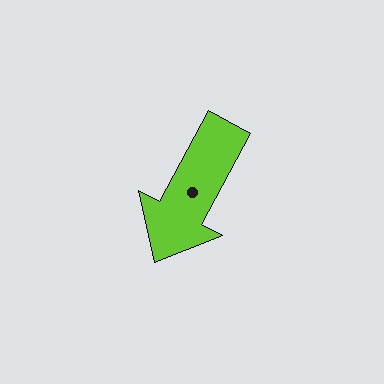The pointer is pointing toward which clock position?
Roughly 7 o'clock.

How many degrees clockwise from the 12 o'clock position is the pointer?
Approximately 208 degrees.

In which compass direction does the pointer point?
Southwest.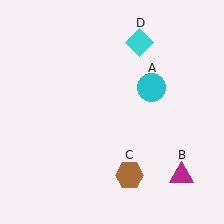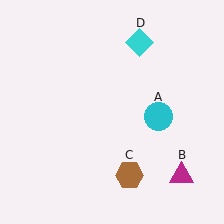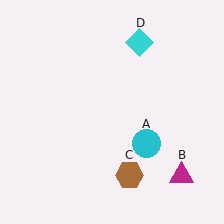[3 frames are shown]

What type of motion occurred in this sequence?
The cyan circle (object A) rotated clockwise around the center of the scene.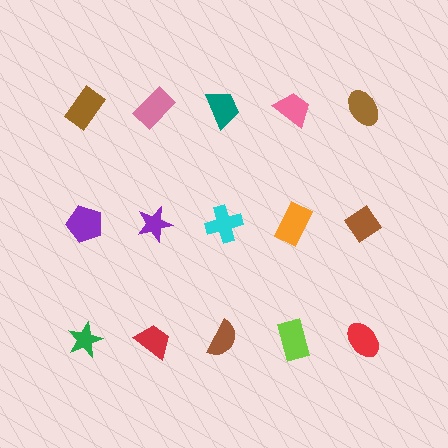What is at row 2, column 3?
A cyan cross.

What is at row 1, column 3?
A teal trapezoid.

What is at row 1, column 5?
A brown ellipse.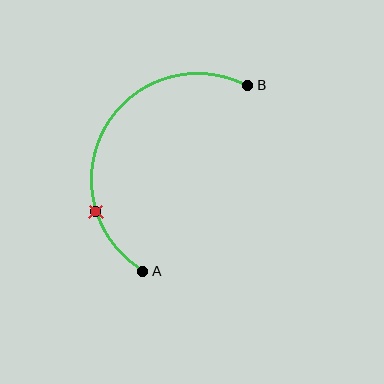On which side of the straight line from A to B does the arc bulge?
The arc bulges to the left of the straight line connecting A and B.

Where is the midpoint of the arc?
The arc midpoint is the point on the curve farthest from the straight line joining A and B. It sits to the left of that line.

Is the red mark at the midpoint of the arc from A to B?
No. The red mark lies on the arc but is closer to endpoint A. The arc midpoint would be at the point on the curve equidistant along the arc from both A and B.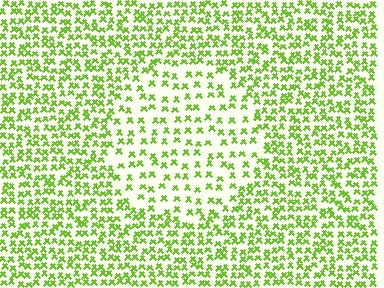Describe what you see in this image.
The image contains small lime elements arranged at two different densities. A circle-shaped region is visible where the elements are less densely packed than the surrounding area.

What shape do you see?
I see a circle.